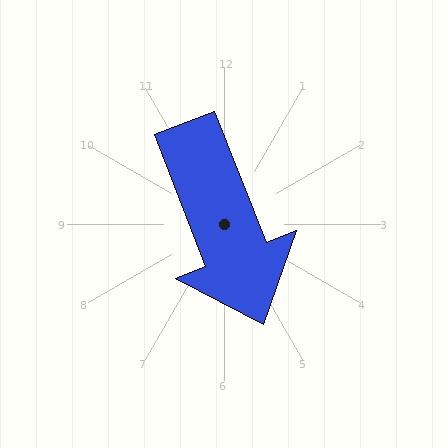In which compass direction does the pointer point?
South.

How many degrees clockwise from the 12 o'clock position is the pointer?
Approximately 159 degrees.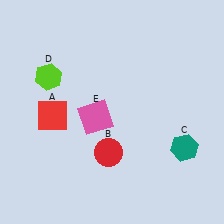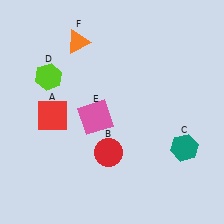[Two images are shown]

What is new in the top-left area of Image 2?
An orange triangle (F) was added in the top-left area of Image 2.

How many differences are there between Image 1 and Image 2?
There is 1 difference between the two images.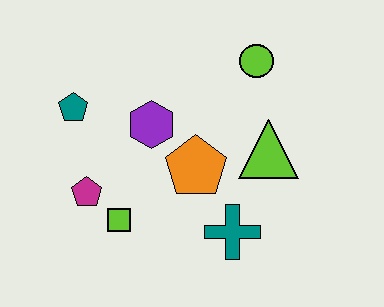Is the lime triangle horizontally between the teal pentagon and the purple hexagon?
No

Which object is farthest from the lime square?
The lime circle is farthest from the lime square.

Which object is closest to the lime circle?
The lime triangle is closest to the lime circle.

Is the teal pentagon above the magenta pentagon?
Yes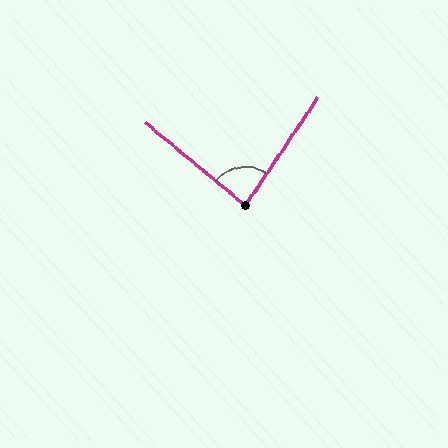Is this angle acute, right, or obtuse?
It is acute.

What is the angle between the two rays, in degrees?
Approximately 85 degrees.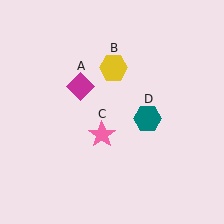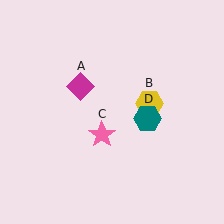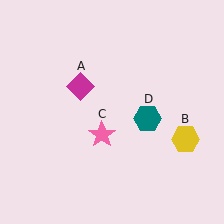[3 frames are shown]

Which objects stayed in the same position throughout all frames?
Magenta diamond (object A) and pink star (object C) and teal hexagon (object D) remained stationary.